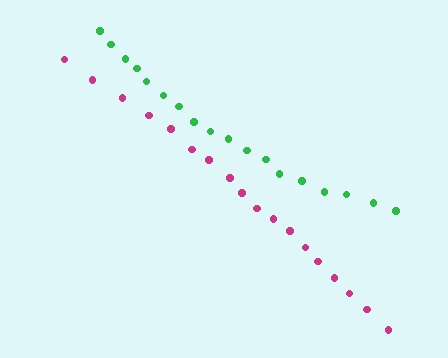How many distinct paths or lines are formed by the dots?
There are 2 distinct paths.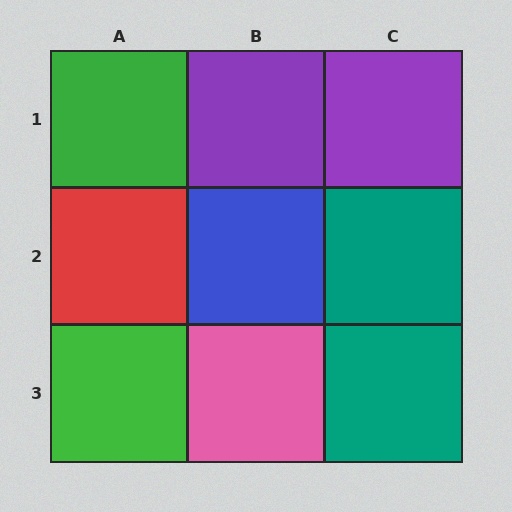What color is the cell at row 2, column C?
Teal.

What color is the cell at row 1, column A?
Green.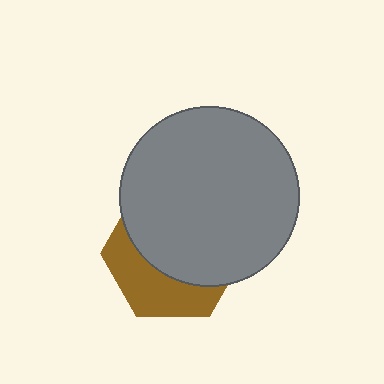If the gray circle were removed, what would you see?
You would see the complete brown hexagon.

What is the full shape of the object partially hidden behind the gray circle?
The partially hidden object is a brown hexagon.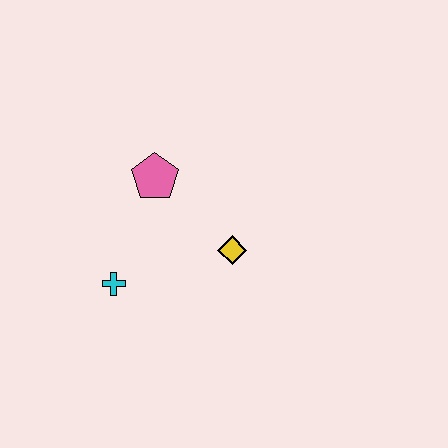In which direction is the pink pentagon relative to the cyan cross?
The pink pentagon is above the cyan cross.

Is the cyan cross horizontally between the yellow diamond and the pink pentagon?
No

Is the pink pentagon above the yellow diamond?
Yes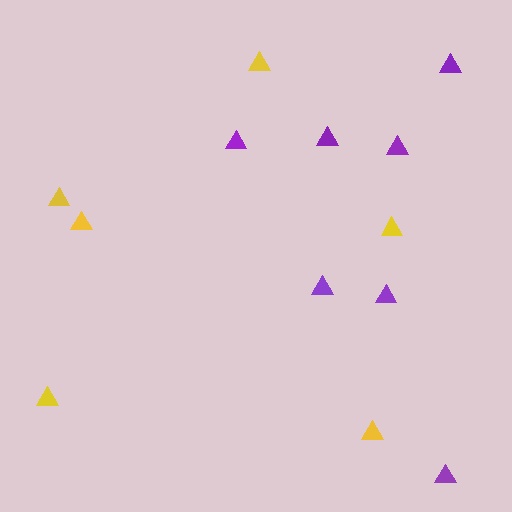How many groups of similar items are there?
There are 2 groups: one group of purple triangles (7) and one group of yellow triangles (6).